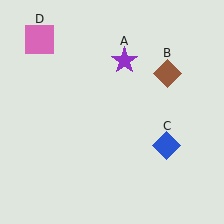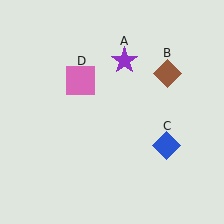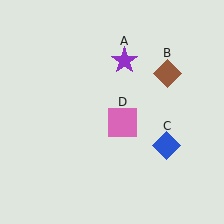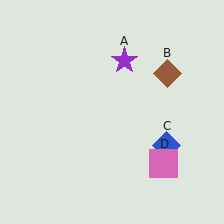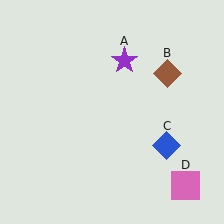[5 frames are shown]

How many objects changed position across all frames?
1 object changed position: pink square (object D).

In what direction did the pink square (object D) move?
The pink square (object D) moved down and to the right.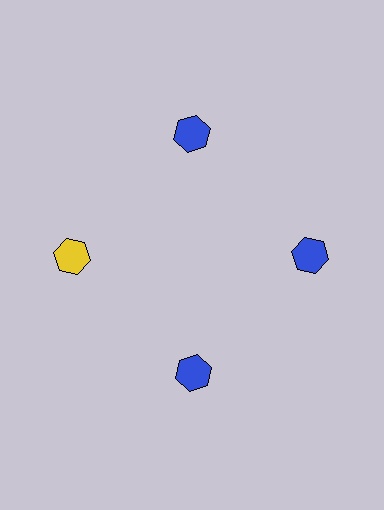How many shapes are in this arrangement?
There are 4 shapes arranged in a ring pattern.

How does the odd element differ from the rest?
It has a different color: yellow instead of blue.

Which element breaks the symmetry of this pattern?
The yellow hexagon at roughly the 9 o'clock position breaks the symmetry. All other shapes are blue hexagons.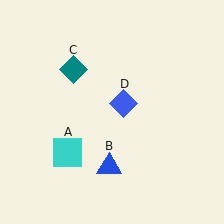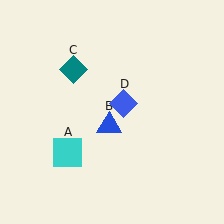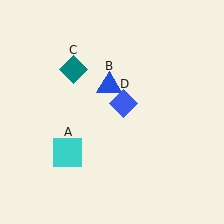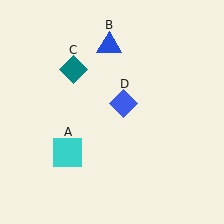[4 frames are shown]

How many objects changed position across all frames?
1 object changed position: blue triangle (object B).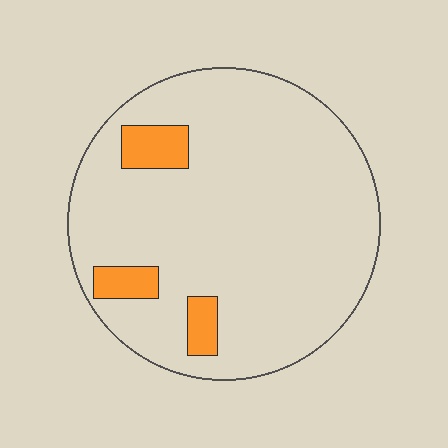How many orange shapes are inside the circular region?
3.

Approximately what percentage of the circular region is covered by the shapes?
Approximately 10%.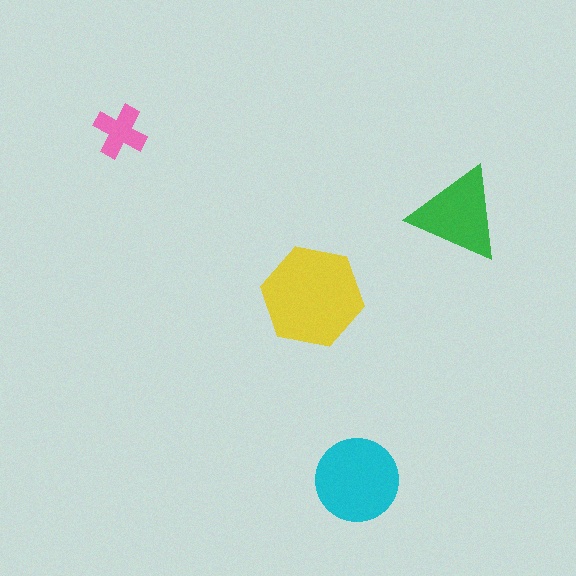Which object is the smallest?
The pink cross.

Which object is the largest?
The yellow hexagon.